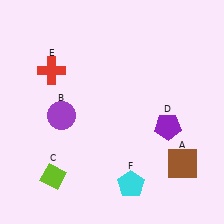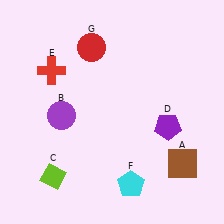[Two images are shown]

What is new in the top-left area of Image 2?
A red circle (G) was added in the top-left area of Image 2.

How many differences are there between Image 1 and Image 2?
There is 1 difference between the two images.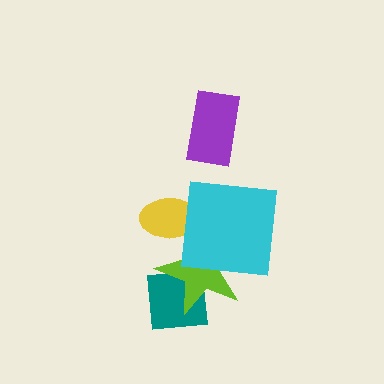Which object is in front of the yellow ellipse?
The cyan square is in front of the yellow ellipse.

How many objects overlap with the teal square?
1 object overlaps with the teal square.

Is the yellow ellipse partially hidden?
Yes, it is partially covered by another shape.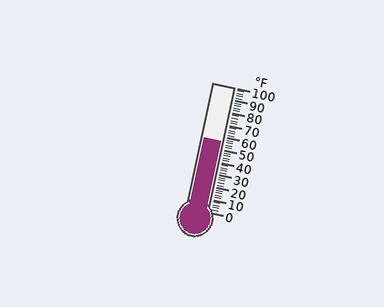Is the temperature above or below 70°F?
The temperature is below 70°F.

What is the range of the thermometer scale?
The thermometer scale ranges from 0°F to 100°F.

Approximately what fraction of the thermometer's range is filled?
The thermometer is filled to approximately 55% of its range.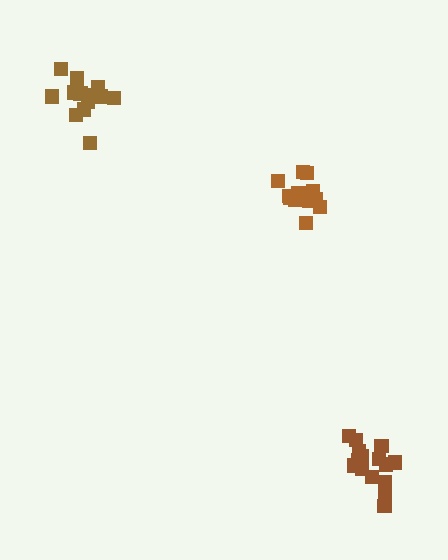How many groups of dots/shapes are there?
There are 3 groups.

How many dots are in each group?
Group 1: 15 dots, Group 2: 15 dots, Group 3: 13 dots (43 total).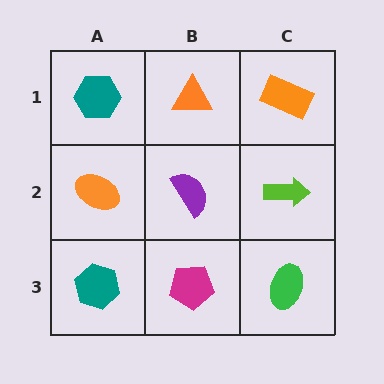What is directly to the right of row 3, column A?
A magenta pentagon.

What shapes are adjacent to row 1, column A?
An orange ellipse (row 2, column A), an orange triangle (row 1, column B).